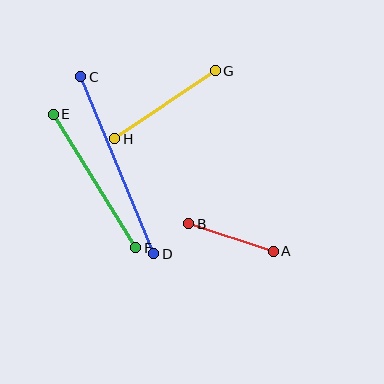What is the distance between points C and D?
The distance is approximately 192 pixels.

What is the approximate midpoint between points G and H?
The midpoint is at approximately (165, 105) pixels.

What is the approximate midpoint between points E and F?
The midpoint is at approximately (94, 181) pixels.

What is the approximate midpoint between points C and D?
The midpoint is at approximately (117, 165) pixels.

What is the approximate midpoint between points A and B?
The midpoint is at approximately (231, 237) pixels.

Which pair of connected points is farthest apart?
Points C and D are farthest apart.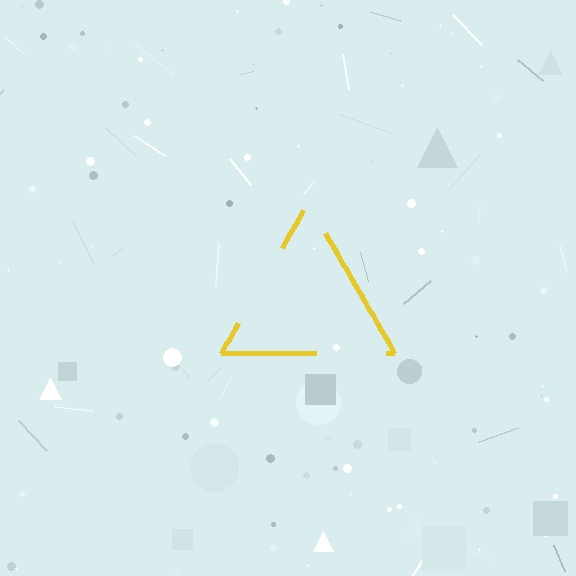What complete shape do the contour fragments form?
The contour fragments form a triangle.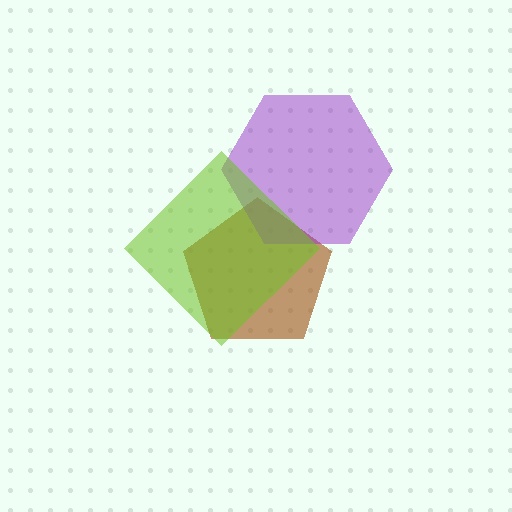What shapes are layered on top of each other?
The layered shapes are: a brown pentagon, a purple hexagon, a lime diamond.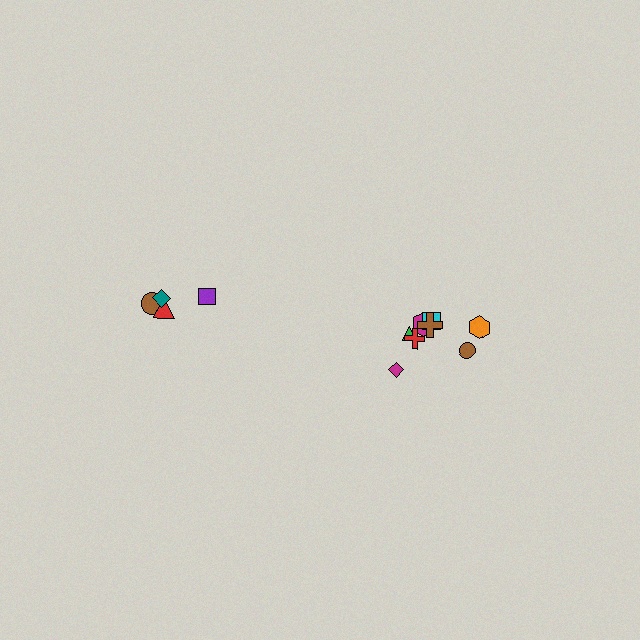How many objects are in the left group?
There are 4 objects.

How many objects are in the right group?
There are 8 objects.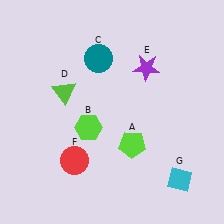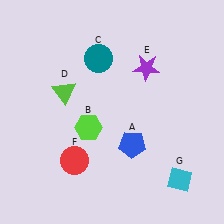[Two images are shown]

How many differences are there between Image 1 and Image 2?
There is 1 difference between the two images.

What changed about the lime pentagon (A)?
In Image 1, A is lime. In Image 2, it changed to blue.